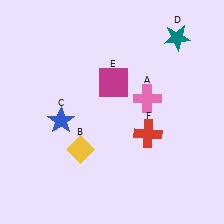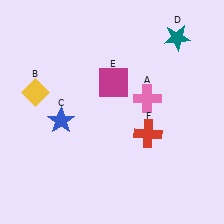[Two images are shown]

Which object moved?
The yellow diamond (B) moved up.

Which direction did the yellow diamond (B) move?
The yellow diamond (B) moved up.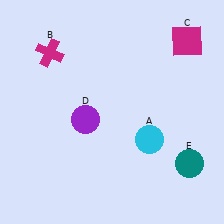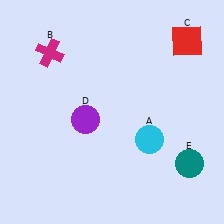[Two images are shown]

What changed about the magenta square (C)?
In Image 1, C is magenta. In Image 2, it changed to red.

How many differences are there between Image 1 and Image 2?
There is 1 difference between the two images.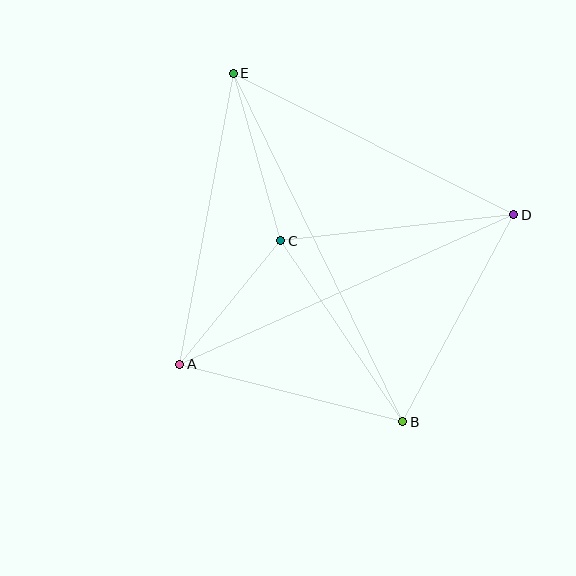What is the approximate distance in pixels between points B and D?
The distance between B and D is approximately 235 pixels.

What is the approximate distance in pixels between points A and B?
The distance between A and B is approximately 231 pixels.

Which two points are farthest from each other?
Points B and E are farthest from each other.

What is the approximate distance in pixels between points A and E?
The distance between A and E is approximately 296 pixels.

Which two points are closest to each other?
Points A and C are closest to each other.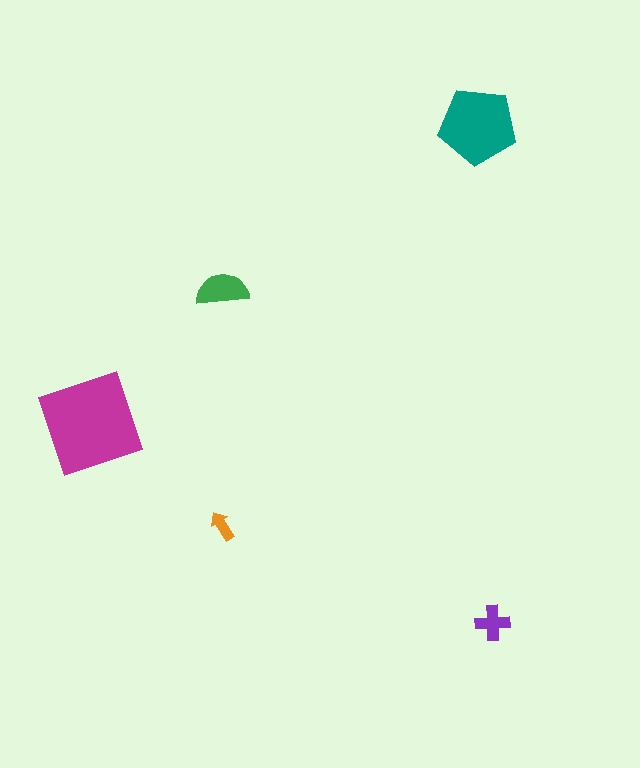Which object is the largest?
The magenta diamond.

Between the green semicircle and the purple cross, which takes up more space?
The green semicircle.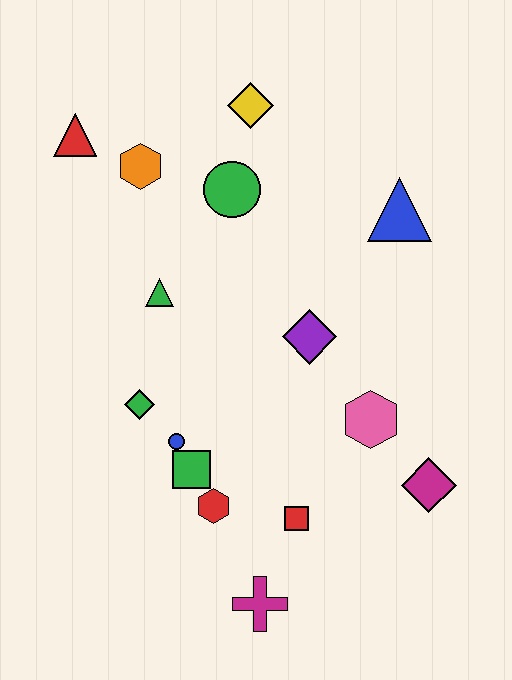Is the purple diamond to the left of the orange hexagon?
No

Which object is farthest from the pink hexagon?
The red triangle is farthest from the pink hexagon.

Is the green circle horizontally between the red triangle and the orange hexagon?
No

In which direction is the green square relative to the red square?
The green square is to the left of the red square.